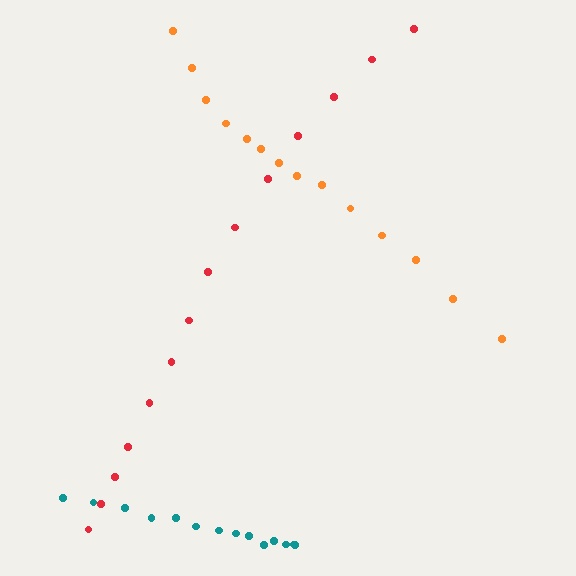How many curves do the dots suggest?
There are 3 distinct paths.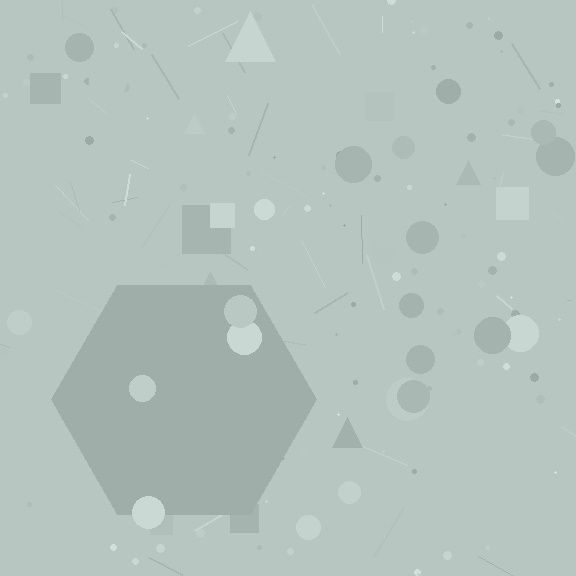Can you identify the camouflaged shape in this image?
The camouflaged shape is a hexagon.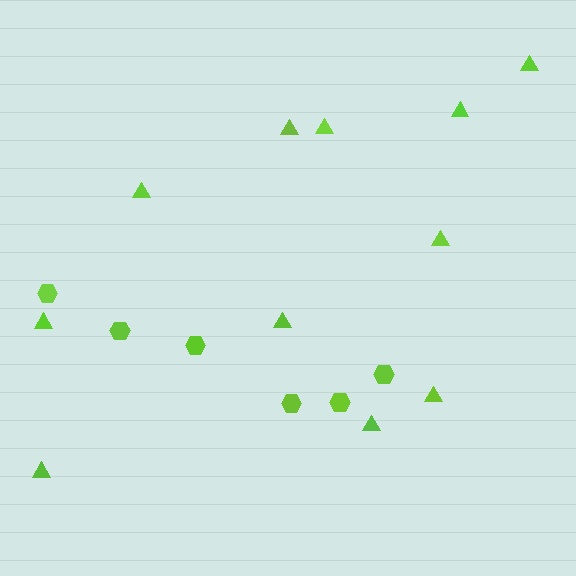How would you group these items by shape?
There are 2 groups: one group of triangles (11) and one group of hexagons (6).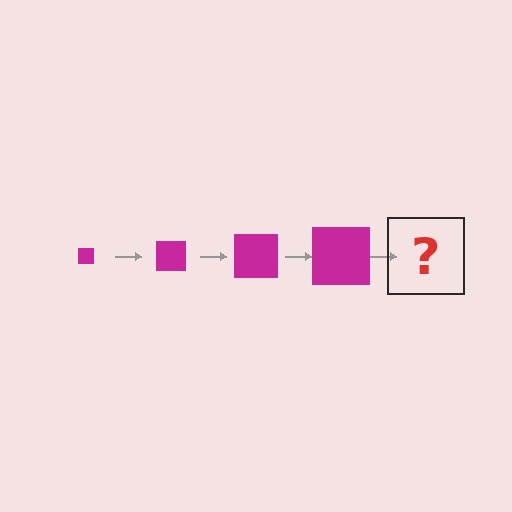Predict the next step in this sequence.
The next step is a magenta square, larger than the previous one.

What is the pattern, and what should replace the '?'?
The pattern is that the square gets progressively larger each step. The '?' should be a magenta square, larger than the previous one.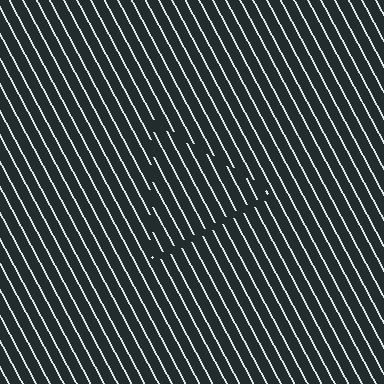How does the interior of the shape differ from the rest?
The interior of the shape contains the same grating, shifted by half a period — the contour is defined by the phase discontinuity where line-ends from the inner and outer gratings abut.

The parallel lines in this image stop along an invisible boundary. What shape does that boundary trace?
An illusory triangle. The interior of the shape contains the same grating, shifted by half a period — the contour is defined by the phase discontinuity where line-ends from the inner and outer gratings abut.